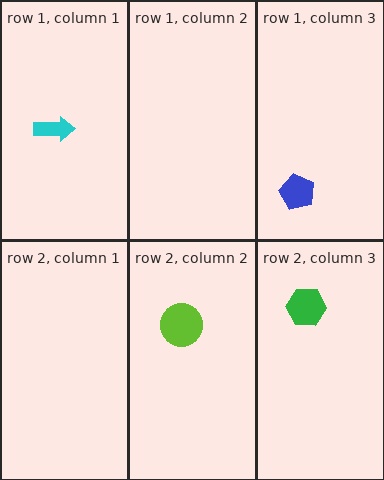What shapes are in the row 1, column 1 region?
The cyan arrow.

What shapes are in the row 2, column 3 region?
The green hexagon.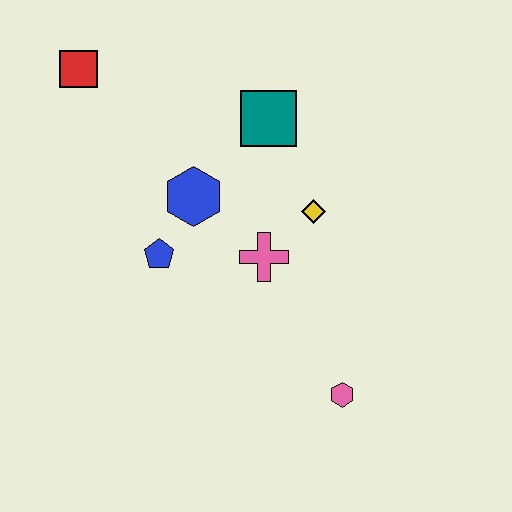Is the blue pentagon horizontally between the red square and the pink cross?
Yes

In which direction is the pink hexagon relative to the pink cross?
The pink hexagon is below the pink cross.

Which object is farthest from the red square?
The pink hexagon is farthest from the red square.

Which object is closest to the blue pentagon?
The blue hexagon is closest to the blue pentagon.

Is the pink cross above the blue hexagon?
No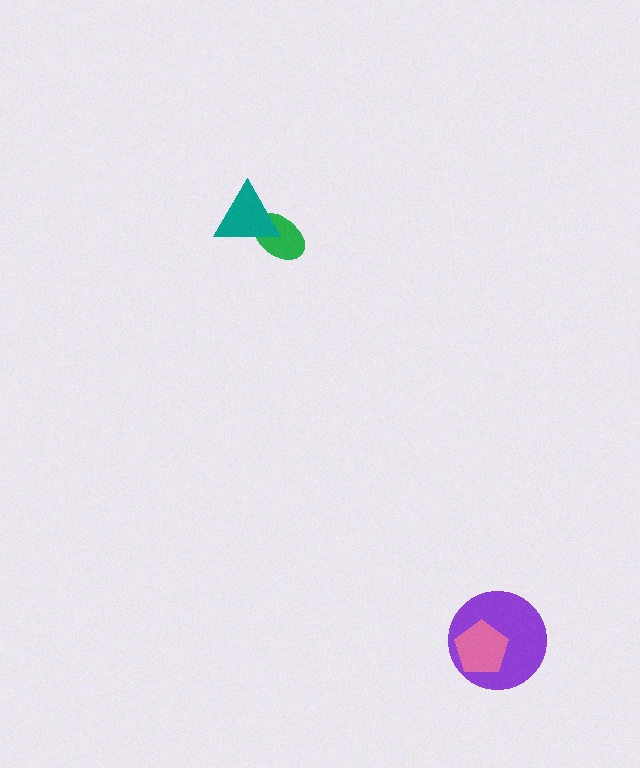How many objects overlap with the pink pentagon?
1 object overlaps with the pink pentagon.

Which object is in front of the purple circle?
The pink pentagon is in front of the purple circle.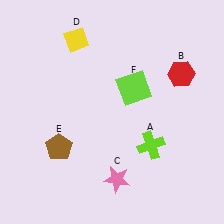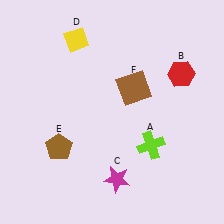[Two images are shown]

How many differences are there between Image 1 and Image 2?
There are 2 differences between the two images.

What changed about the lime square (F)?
In Image 1, F is lime. In Image 2, it changed to brown.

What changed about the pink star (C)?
In Image 1, C is pink. In Image 2, it changed to magenta.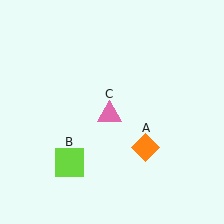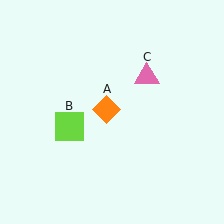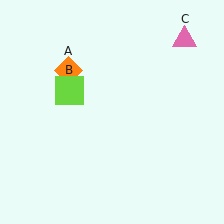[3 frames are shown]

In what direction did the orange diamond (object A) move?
The orange diamond (object A) moved up and to the left.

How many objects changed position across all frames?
3 objects changed position: orange diamond (object A), lime square (object B), pink triangle (object C).